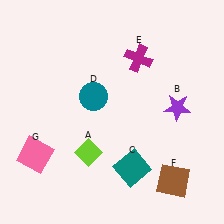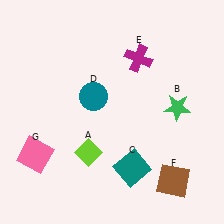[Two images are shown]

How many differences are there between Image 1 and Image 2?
There is 1 difference between the two images.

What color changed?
The star (B) changed from purple in Image 1 to green in Image 2.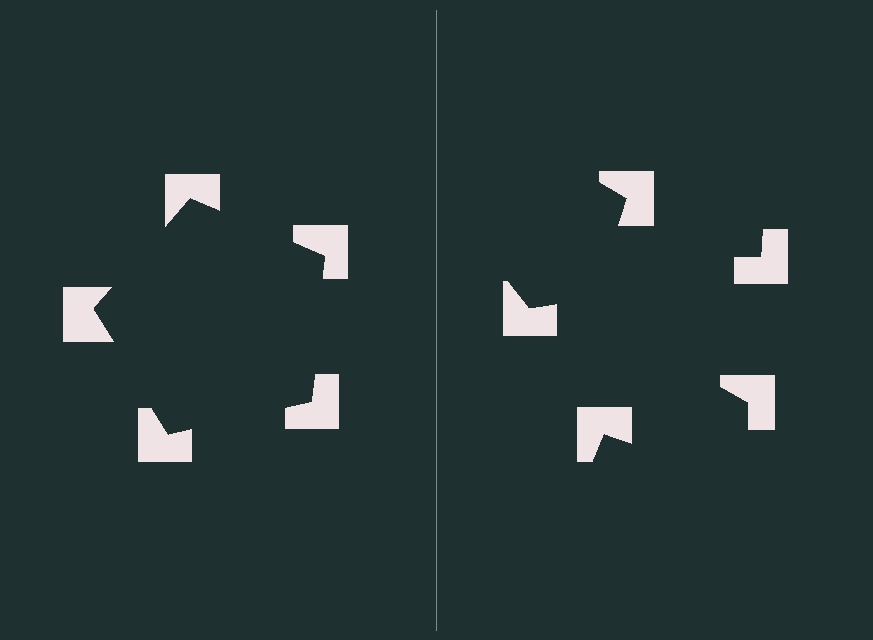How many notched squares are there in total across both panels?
10 — 5 on each side.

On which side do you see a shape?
An illusory pentagon appears on the left side. On the right side the wedge cuts are rotated, so no coherent shape forms.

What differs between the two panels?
The notched squares are positioned identically on both sides; only the wedge orientations differ. On the left they align to a pentagon; on the right they are misaligned.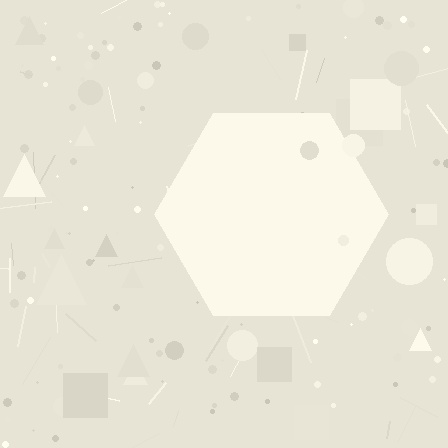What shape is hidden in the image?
A hexagon is hidden in the image.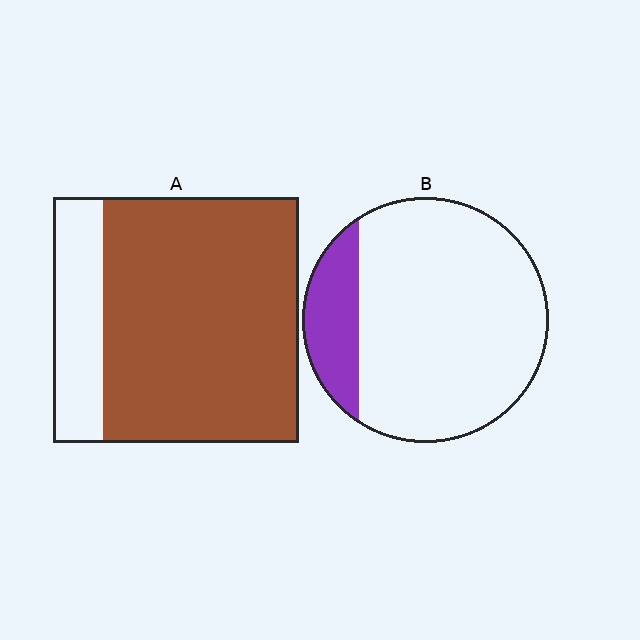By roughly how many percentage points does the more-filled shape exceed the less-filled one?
By roughly 60 percentage points (A over B).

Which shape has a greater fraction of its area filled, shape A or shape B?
Shape A.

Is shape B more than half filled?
No.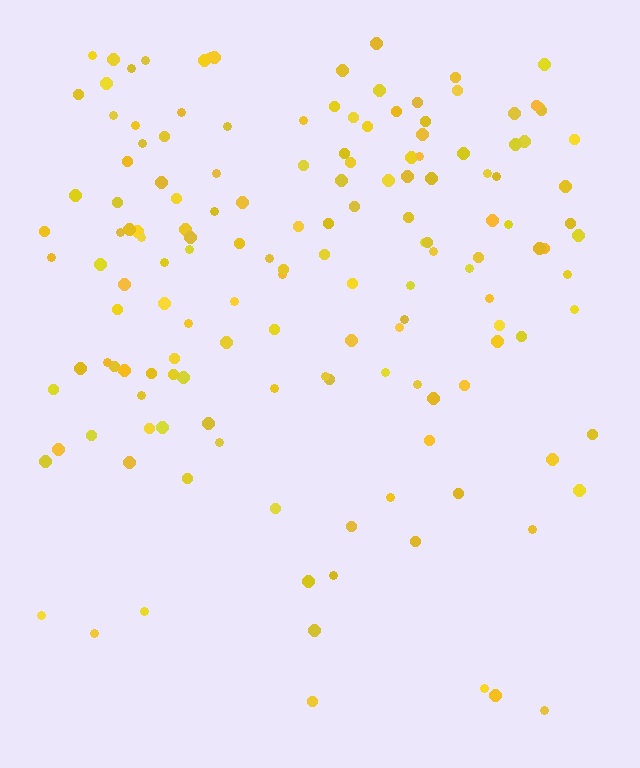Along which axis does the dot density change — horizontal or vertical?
Vertical.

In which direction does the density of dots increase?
From bottom to top, with the top side densest.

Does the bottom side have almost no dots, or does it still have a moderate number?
Still a moderate number, just noticeably fewer than the top.